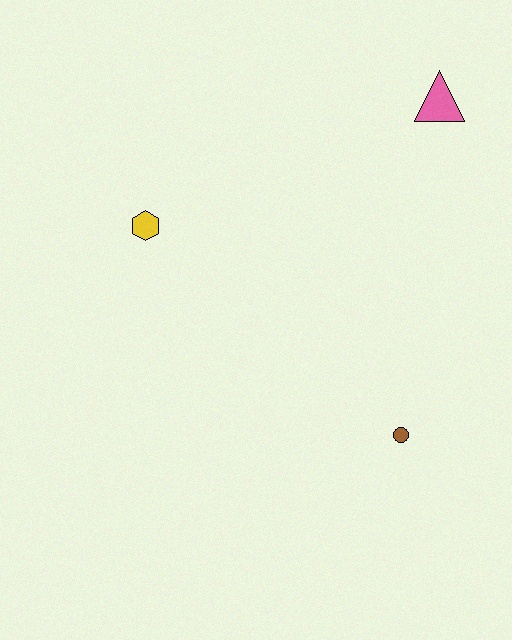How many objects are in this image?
There are 3 objects.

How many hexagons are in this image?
There is 1 hexagon.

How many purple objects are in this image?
There are no purple objects.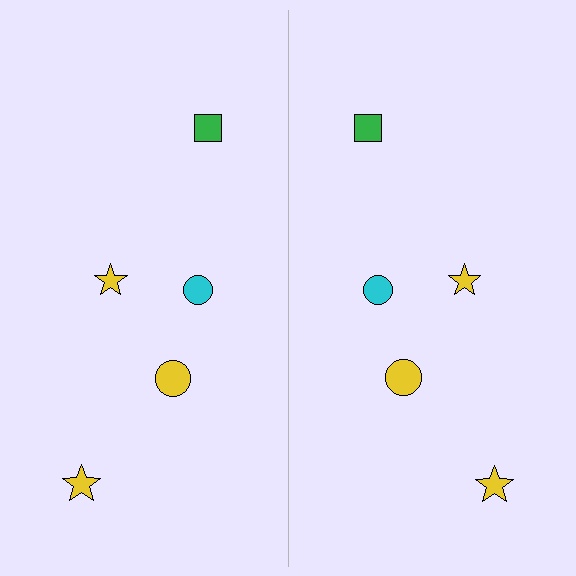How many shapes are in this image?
There are 10 shapes in this image.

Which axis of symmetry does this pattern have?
The pattern has a vertical axis of symmetry running through the center of the image.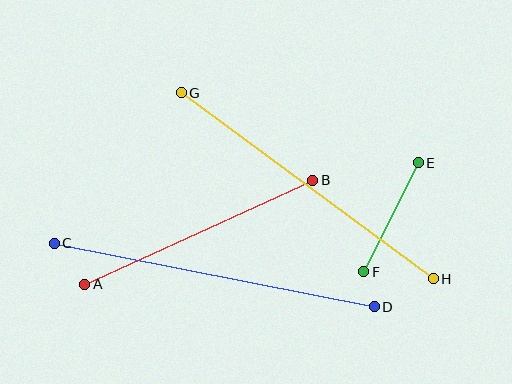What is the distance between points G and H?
The distance is approximately 313 pixels.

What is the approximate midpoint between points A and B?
The midpoint is at approximately (199, 232) pixels.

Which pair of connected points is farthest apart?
Points C and D are farthest apart.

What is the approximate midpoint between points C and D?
The midpoint is at approximately (214, 275) pixels.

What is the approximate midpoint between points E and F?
The midpoint is at approximately (391, 217) pixels.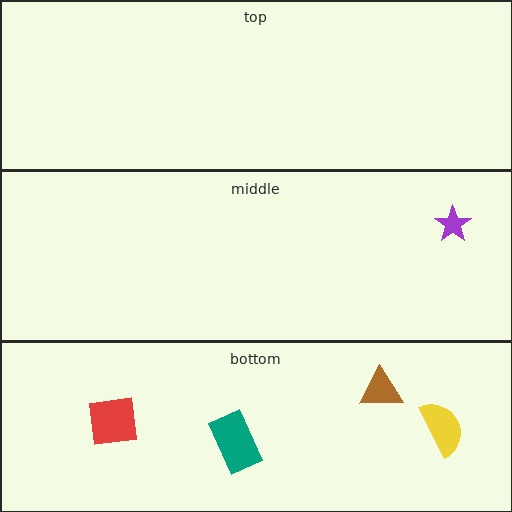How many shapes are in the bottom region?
4.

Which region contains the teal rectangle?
The bottom region.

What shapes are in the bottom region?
The red square, the brown triangle, the teal rectangle, the yellow semicircle.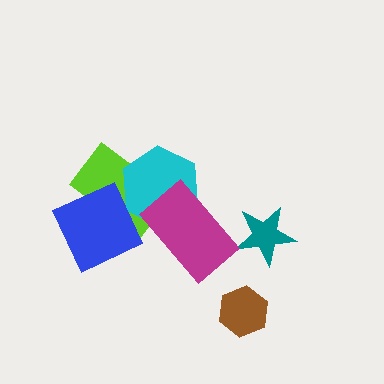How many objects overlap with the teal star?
0 objects overlap with the teal star.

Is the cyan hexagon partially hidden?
Yes, it is partially covered by another shape.